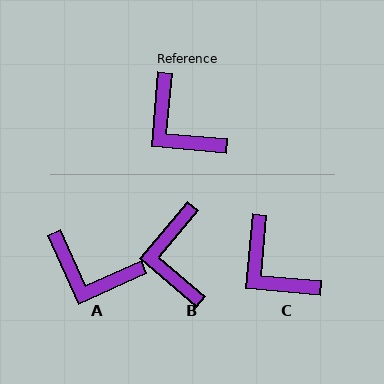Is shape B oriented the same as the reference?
No, it is off by about 35 degrees.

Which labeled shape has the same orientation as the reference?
C.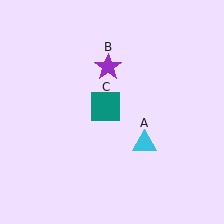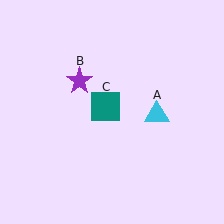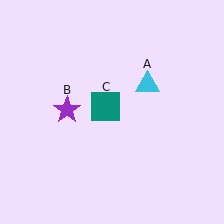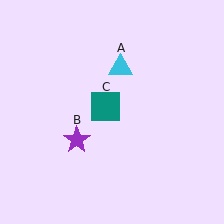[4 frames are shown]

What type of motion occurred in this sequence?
The cyan triangle (object A), purple star (object B) rotated counterclockwise around the center of the scene.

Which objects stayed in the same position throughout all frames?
Teal square (object C) remained stationary.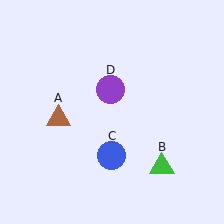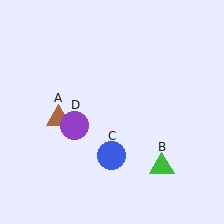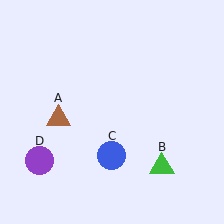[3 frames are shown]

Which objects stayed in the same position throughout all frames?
Brown triangle (object A) and green triangle (object B) and blue circle (object C) remained stationary.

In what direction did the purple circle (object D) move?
The purple circle (object D) moved down and to the left.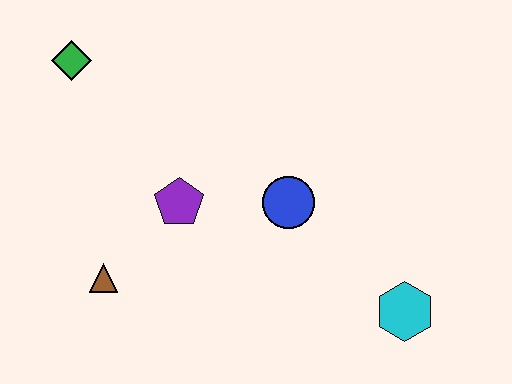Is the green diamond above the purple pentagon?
Yes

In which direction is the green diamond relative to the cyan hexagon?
The green diamond is to the left of the cyan hexagon.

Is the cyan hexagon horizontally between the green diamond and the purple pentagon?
No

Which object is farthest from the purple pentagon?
The cyan hexagon is farthest from the purple pentagon.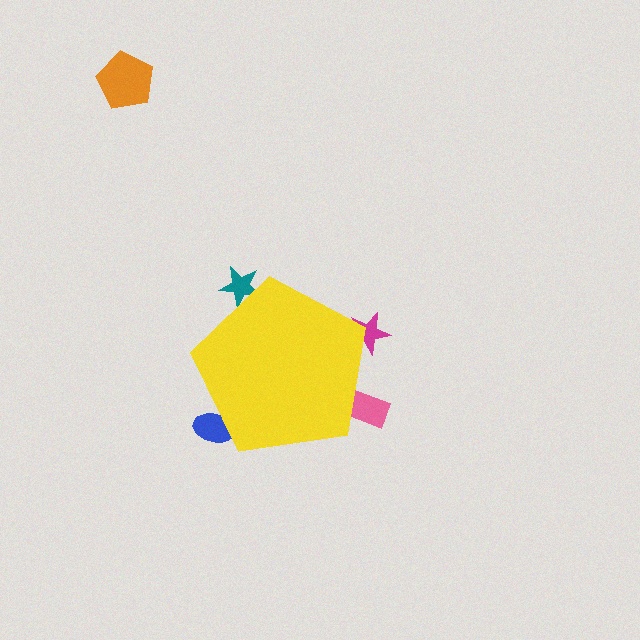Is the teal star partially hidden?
Yes, the teal star is partially hidden behind the yellow pentagon.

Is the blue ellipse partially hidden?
Yes, the blue ellipse is partially hidden behind the yellow pentagon.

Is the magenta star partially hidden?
Yes, the magenta star is partially hidden behind the yellow pentagon.